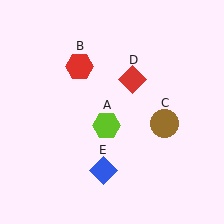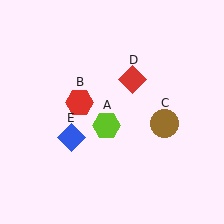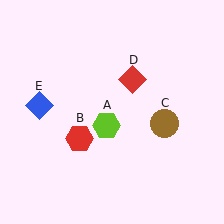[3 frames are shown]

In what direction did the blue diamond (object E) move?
The blue diamond (object E) moved up and to the left.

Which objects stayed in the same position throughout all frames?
Lime hexagon (object A) and brown circle (object C) and red diamond (object D) remained stationary.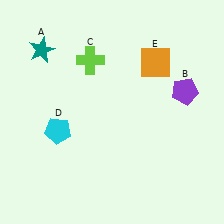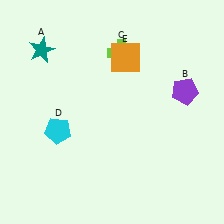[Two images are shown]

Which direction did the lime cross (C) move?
The lime cross (C) moved right.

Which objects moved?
The objects that moved are: the lime cross (C), the orange square (E).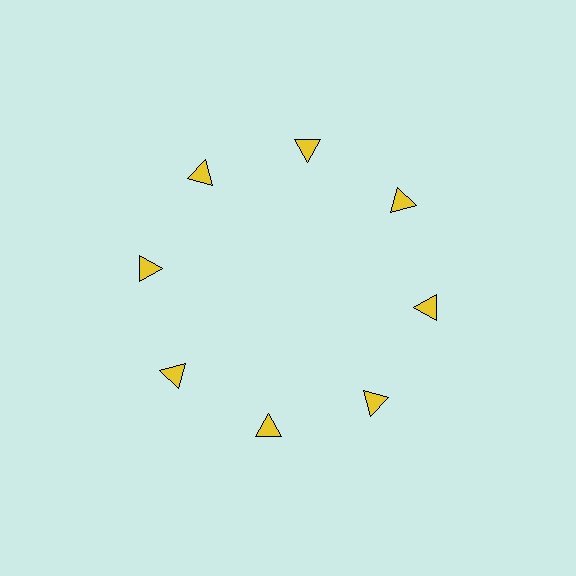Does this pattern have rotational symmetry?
Yes, this pattern has 8-fold rotational symmetry. It looks the same after rotating 45 degrees around the center.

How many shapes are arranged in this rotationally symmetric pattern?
There are 8 shapes, arranged in 8 groups of 1.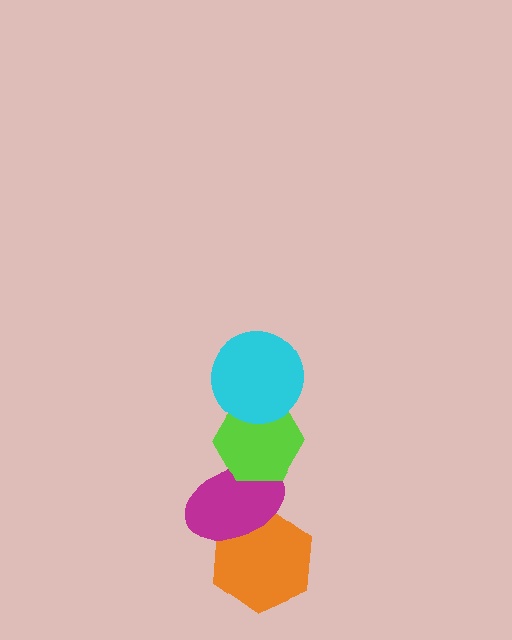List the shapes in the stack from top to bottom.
From top to bottom: the cyan circle, the lime hexagon, the magenta ellipse, the orange hexagon.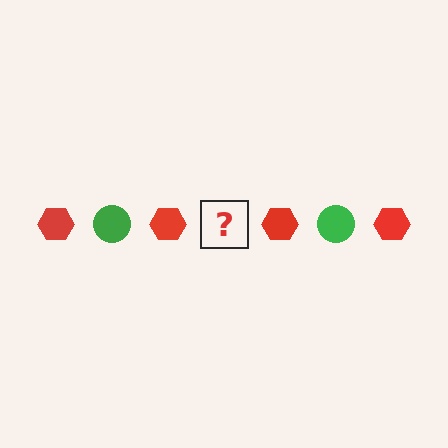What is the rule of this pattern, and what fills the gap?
The rule is that the pattern alternates between red hexagon and green circle. The gap should be filled with a green circle.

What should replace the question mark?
The question mark should be replaced with a green circle.